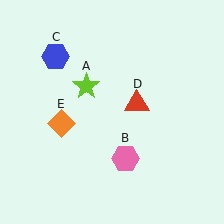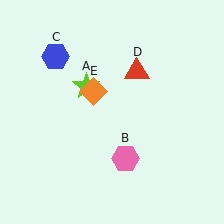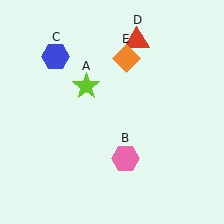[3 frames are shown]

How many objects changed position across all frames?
2 objects changed position: red triangle (object D), orange diamond (object E).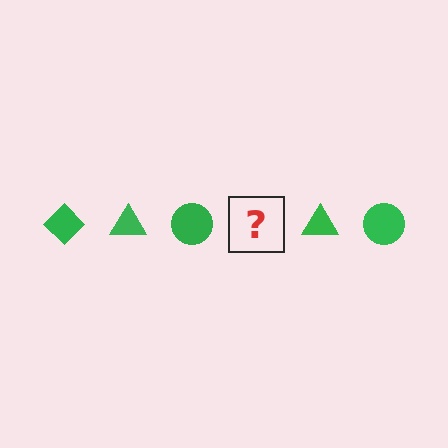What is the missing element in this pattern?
The missing element is a green diamond.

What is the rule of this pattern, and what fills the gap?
The rule is that the pattern cycles through diamond, triangle, circle shapes in green. The gap should be filled with a green diamond.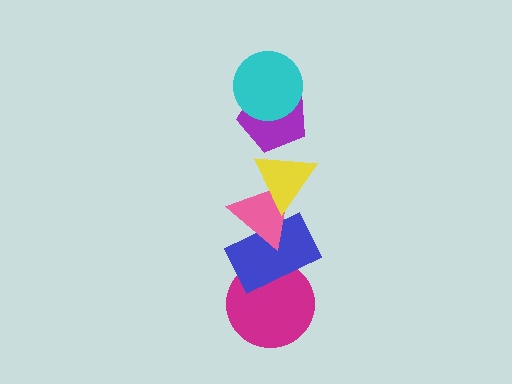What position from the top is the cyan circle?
The cyan circle is 1st from the top.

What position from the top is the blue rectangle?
The blue rectangle is 5th from the top.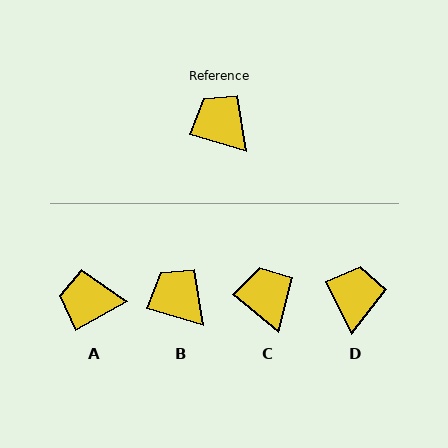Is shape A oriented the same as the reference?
No, it is off by about 45 degrees.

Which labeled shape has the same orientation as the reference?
B.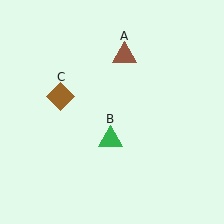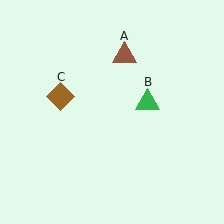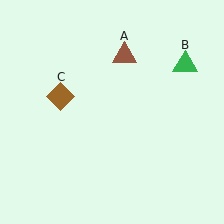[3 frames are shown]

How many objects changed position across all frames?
1 object changed position: green triangle (object B).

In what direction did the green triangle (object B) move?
The green triangle (object B) moved up and to the right.